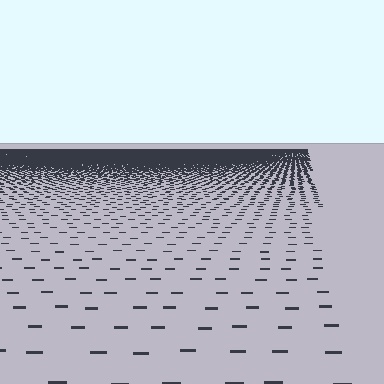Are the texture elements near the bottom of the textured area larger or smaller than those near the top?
Larger. Near the bottom, elements are closer to the viewer and appear at a bigger on-screen size.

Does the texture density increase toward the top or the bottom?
Density increases toward the top.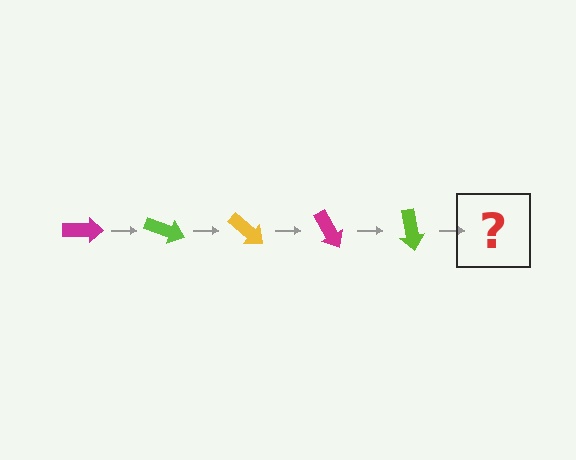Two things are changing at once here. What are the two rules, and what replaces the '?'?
The two rules are that it rotates 20 degrees each step and the color cycles through magenta, lime, and yellow. The '?' should be a yellow arrow, rotated 100 degrees from the start.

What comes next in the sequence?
The next element should be a yellow arrow, rotated 100 degrees from the start.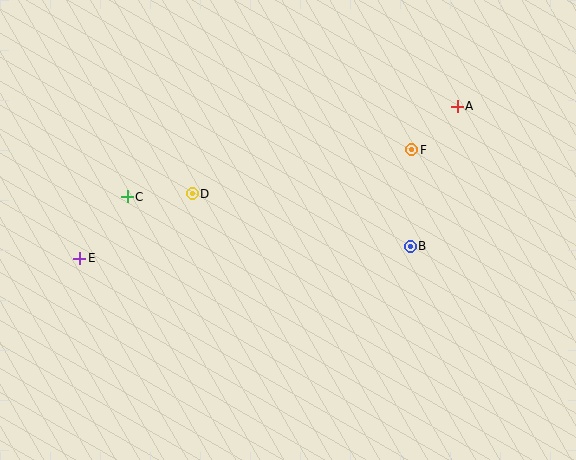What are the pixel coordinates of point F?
Point F is at (412, 150).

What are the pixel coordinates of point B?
Point B is at (410, 246).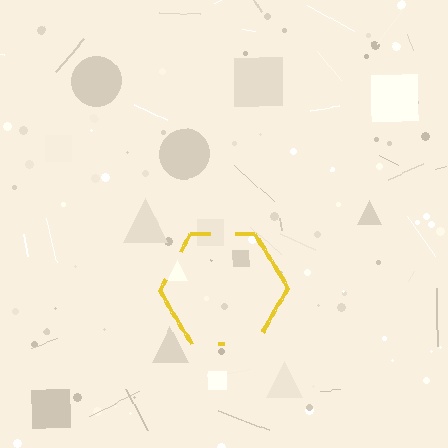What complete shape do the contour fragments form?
The contour fragments form a hexagon.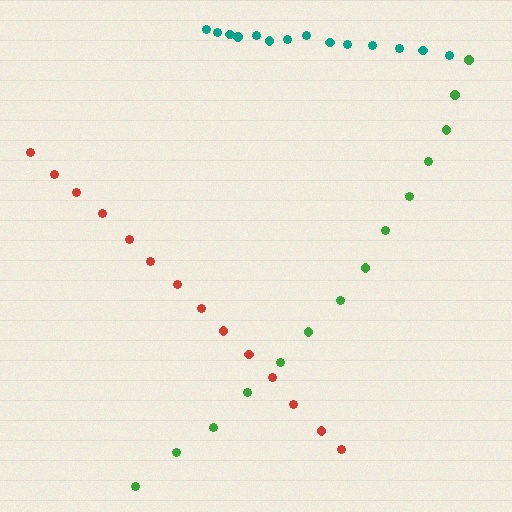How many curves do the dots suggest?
There are 3 distinct paths.